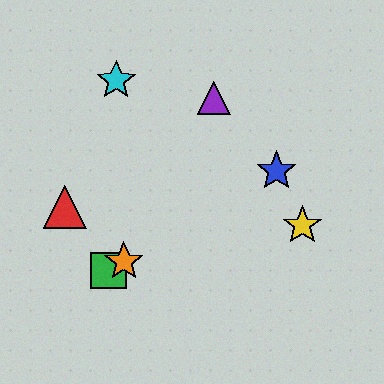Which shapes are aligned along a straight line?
The blue star, the green square, the orange star are aligned along a straight line.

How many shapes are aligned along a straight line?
3 shapes (the blue star, the green square, the orange star) are aligned along a straight line.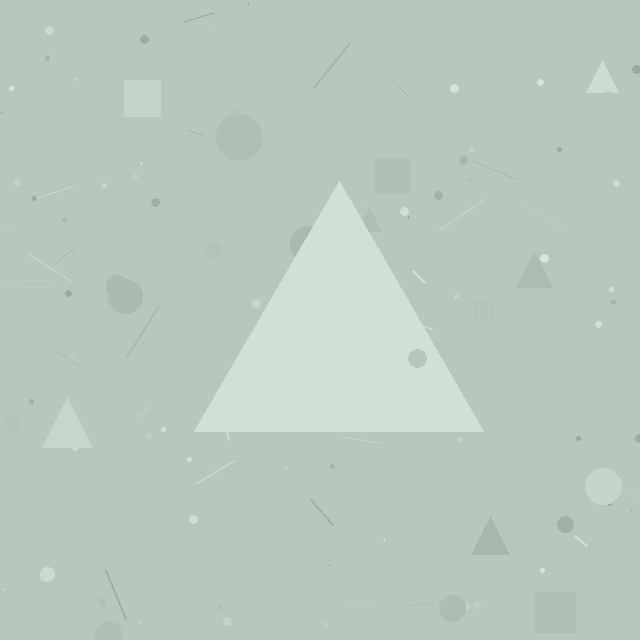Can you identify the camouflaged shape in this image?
The camouflaged shape is a triangle.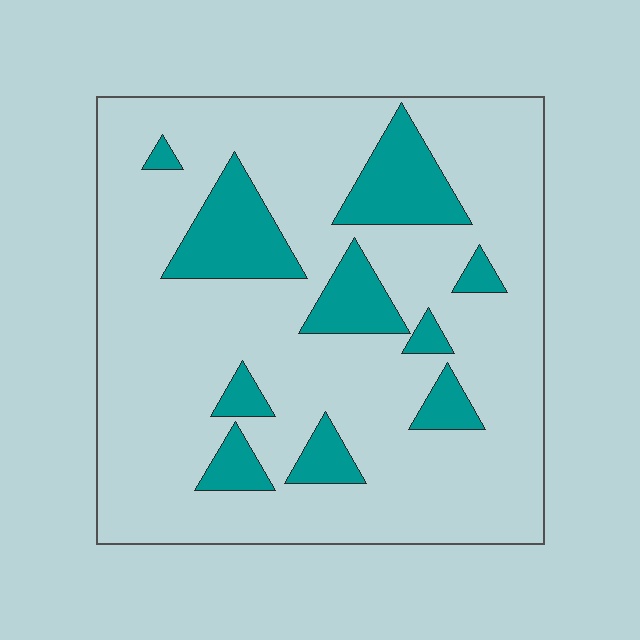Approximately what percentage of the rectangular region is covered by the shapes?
Approximately 20%.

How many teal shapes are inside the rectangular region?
10.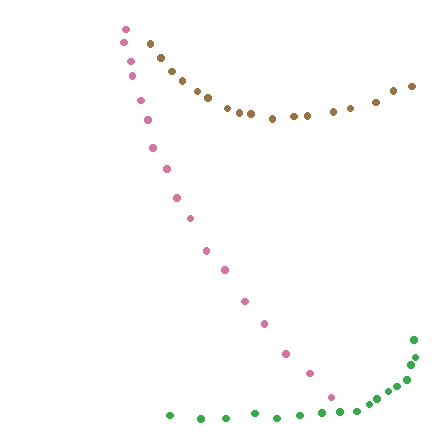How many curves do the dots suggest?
There are 3 distinct paths.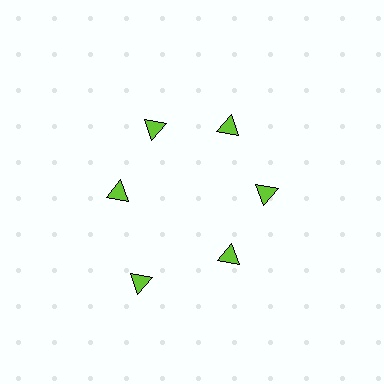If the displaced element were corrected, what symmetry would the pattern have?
It would have 6-fold rotational symmetry — the pattern would map onto itself every 60 degrees.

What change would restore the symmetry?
The symmetry would be restored by moving it inward, back onto the ring so that all 6 triangles sit at equal angles and equal distance from the center.